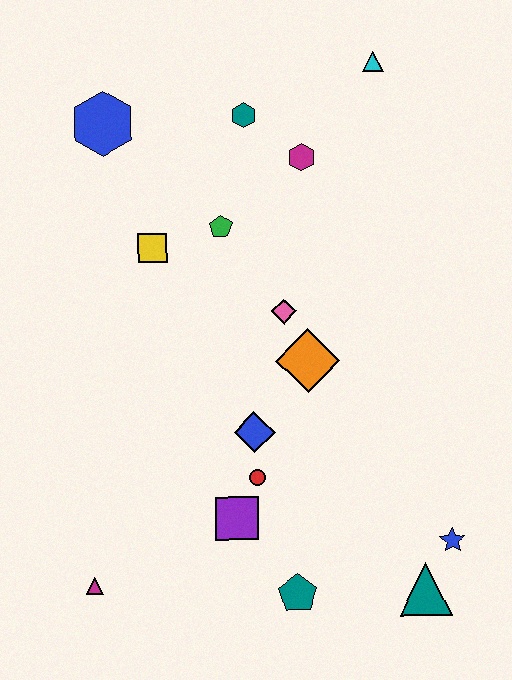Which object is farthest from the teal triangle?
The blue hexagon is farthest from the teal triangle.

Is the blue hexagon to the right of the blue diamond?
No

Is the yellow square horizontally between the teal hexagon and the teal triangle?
No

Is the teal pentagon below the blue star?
Yes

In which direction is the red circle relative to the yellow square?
The red circle is below the yellow square.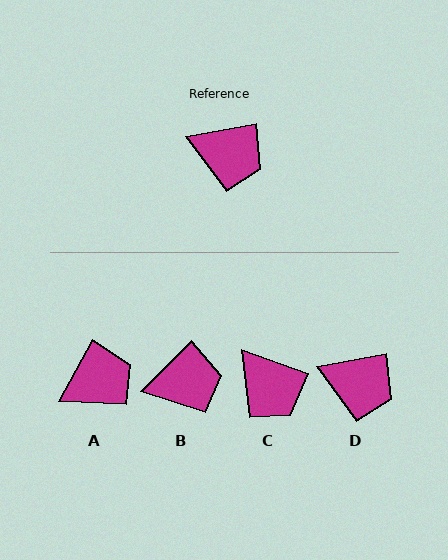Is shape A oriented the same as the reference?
No, it is off by about 51 degrees.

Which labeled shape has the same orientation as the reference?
D.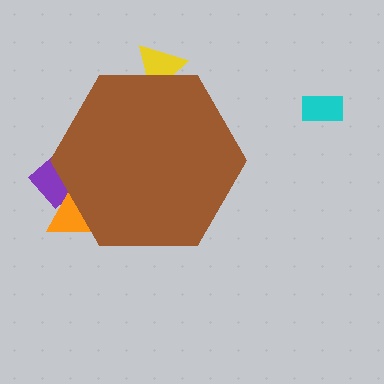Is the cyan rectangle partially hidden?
No, the cyan rectangle is fully visible.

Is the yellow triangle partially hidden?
Yes, the yellow triangle is partially hidden behind the brown hexagon.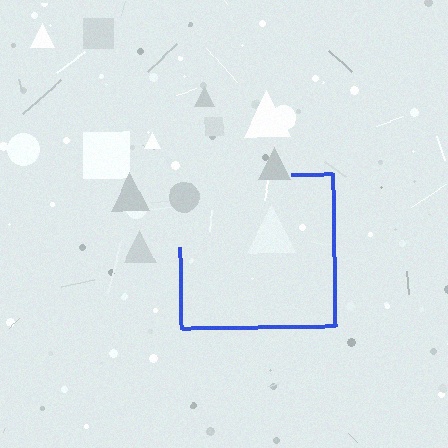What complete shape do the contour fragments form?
The contour fragments form a square.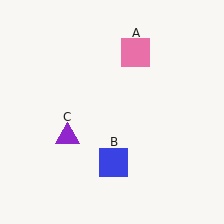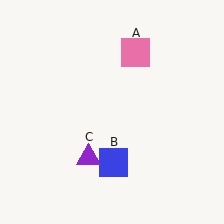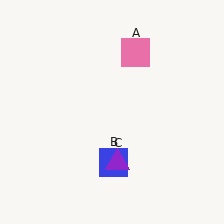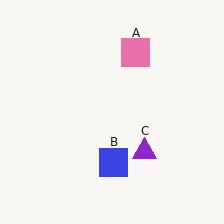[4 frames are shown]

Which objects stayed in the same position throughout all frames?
Pink square (object A) and blue square (object B) remained stationary.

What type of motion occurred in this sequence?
The purple triangle (object C) rotated counterclockwise around the center of the scene.